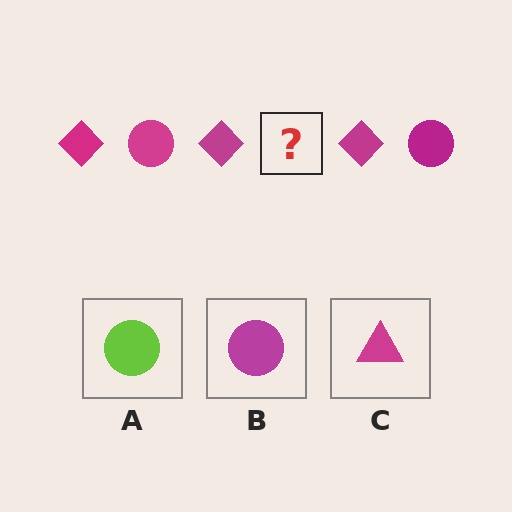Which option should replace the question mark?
Option B.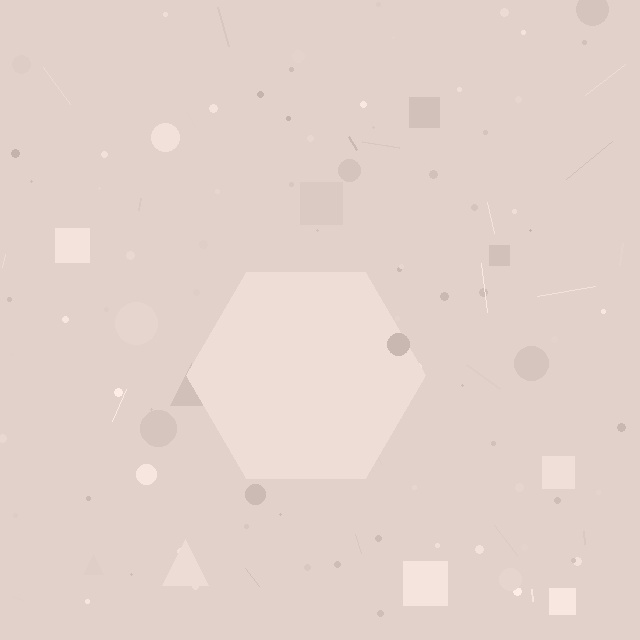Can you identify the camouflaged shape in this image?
The camouflaged shape is a hexagon.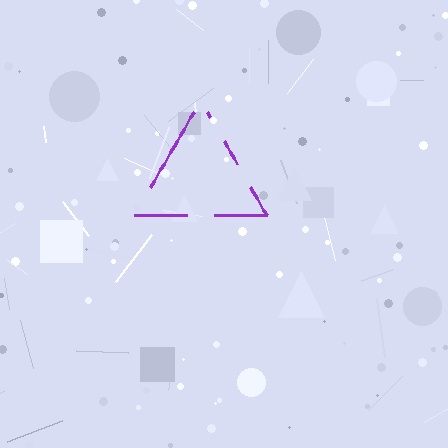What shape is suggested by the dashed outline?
The dashed outline suggests a triangle.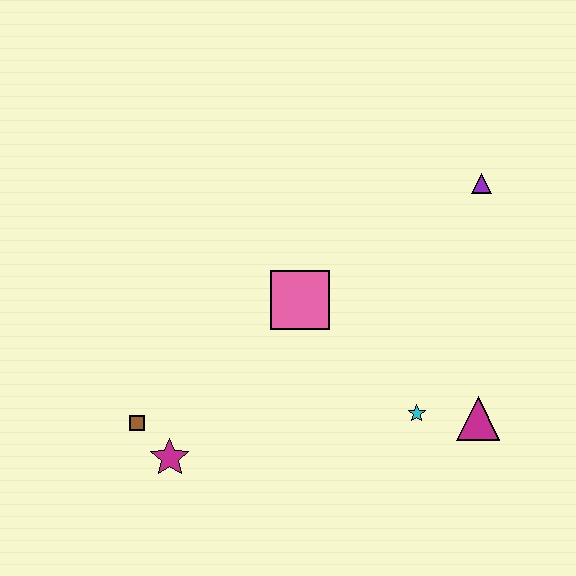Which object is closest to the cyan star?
The magenta triangle is closest to the cyan star.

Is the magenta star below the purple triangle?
Yes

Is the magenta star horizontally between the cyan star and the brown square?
Yes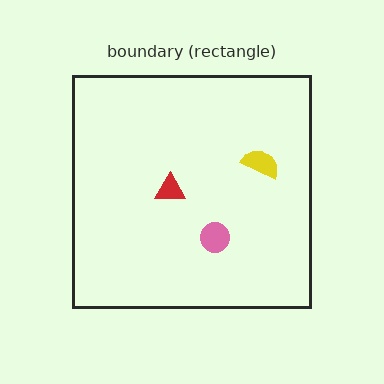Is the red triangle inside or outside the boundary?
Inside.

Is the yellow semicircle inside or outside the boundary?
Inside.